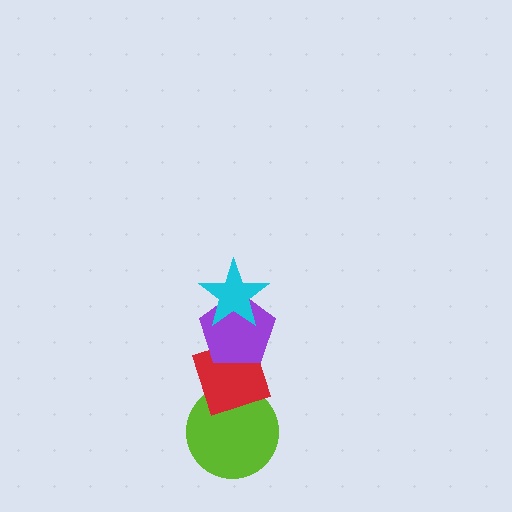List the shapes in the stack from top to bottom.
From top to bottom: the cyan star, the purple pentagon, the red diamond, the lime circle.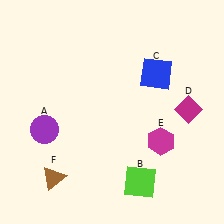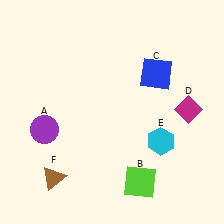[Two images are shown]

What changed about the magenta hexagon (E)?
In Image 1, E is magenta. In Image 2, it changed to cyan.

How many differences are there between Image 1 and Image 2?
There is 1 difference between the two images.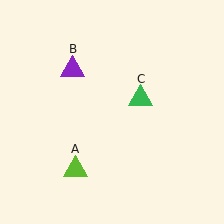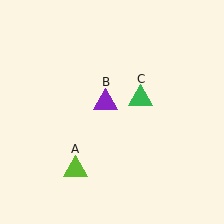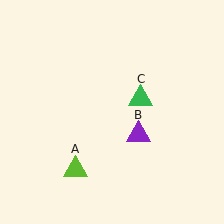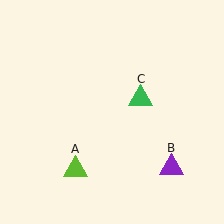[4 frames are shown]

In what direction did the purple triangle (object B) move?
The purple triangle (object B) moved down and to the right.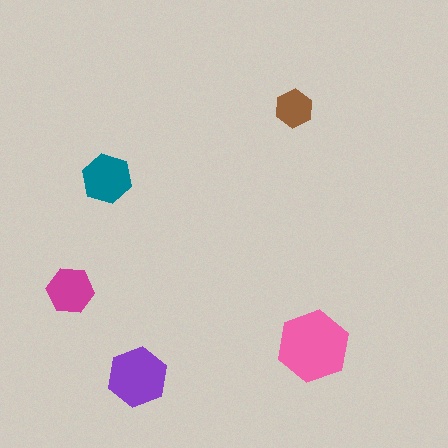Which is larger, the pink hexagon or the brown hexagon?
The pink one.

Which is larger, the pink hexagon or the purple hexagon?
The pink one.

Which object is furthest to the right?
The pink hexagon is rightmost.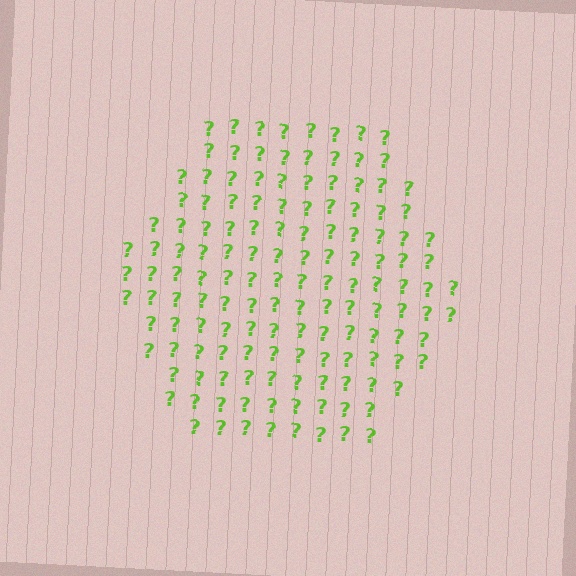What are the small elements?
The small elements are question marks.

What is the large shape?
The large shape is a hexagon.